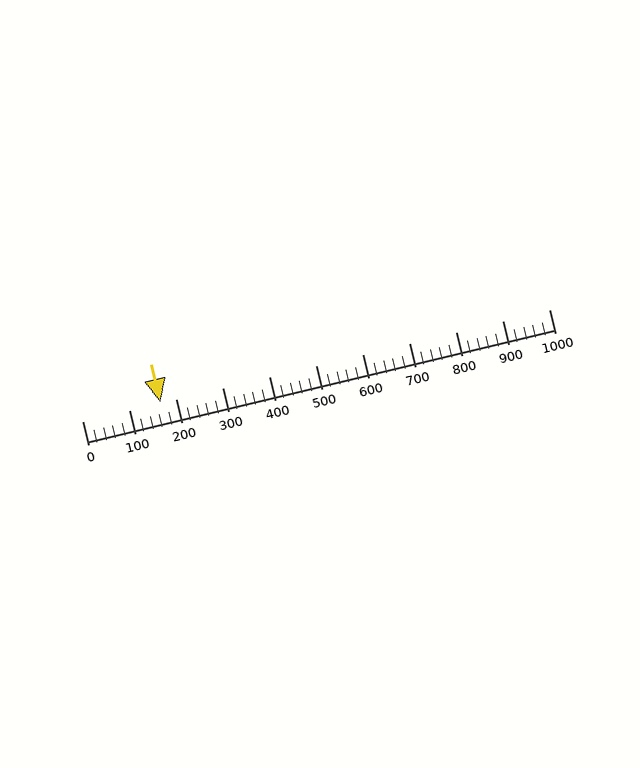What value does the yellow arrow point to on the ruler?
The yellow arrow points to approximately 167.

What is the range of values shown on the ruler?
The ruler shows values from 0 to 1000.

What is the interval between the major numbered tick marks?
The major tick marks are spaced 100 units apart.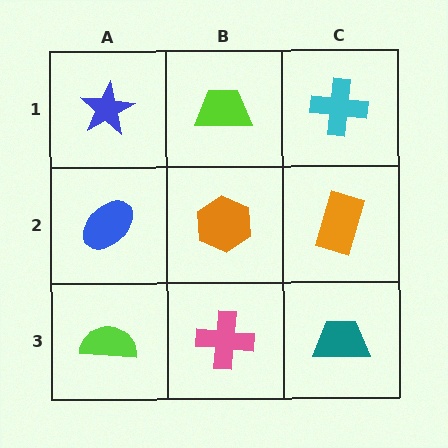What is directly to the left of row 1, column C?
A lime trapezoid.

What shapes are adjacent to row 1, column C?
An orange rectangle (row 2, column C), a lime trapezoid (row 1, column B).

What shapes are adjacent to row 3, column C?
An orange rectangle (row 2, column C), a pink cross (row 3, column B).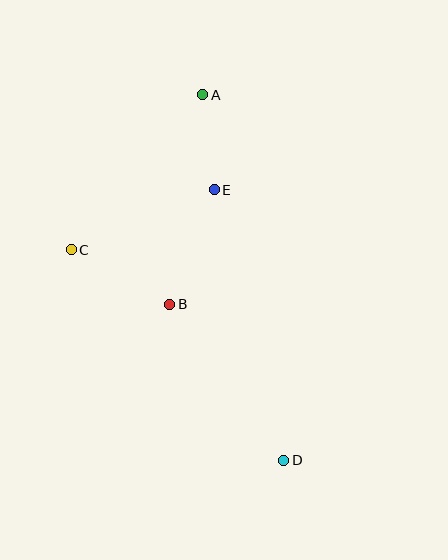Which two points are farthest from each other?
Points A and D are farthest from each other.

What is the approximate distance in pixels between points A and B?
The distance between A and B is approximately 212 pixels.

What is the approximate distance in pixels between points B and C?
The distance between B and C is approximately 112 pixels.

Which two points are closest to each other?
Points A and E are closest to each other.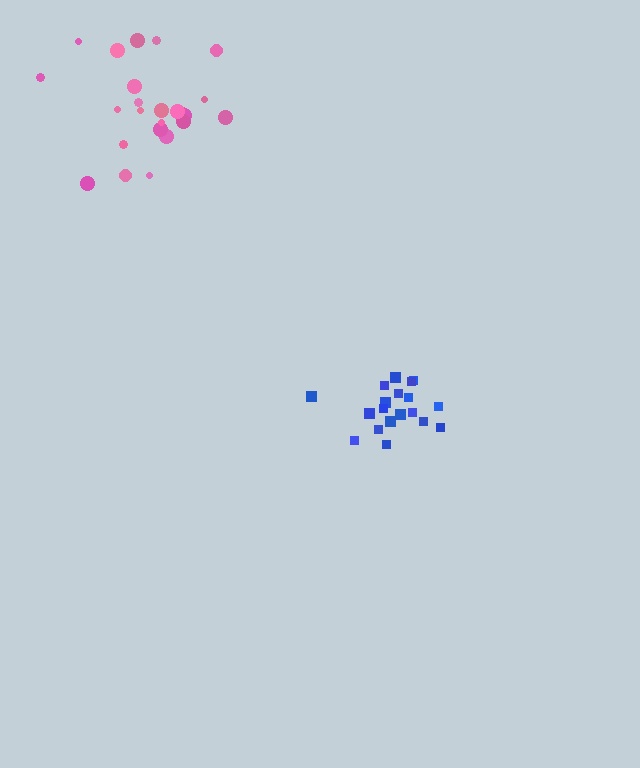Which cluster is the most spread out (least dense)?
Pink.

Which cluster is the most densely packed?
Blue.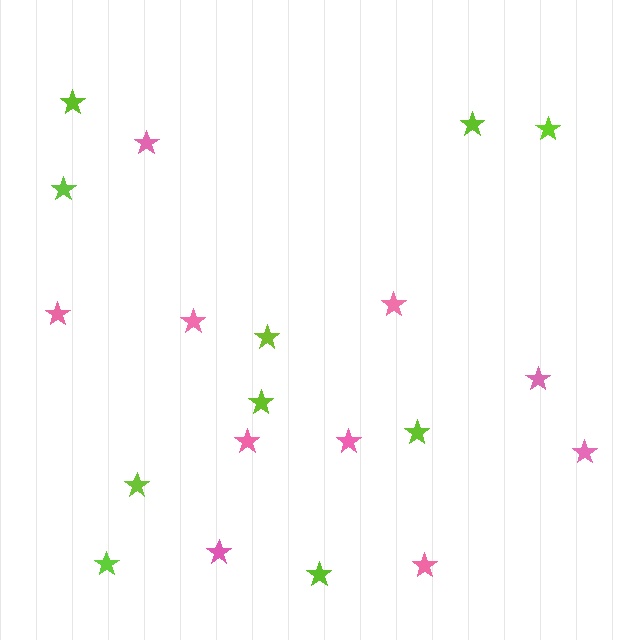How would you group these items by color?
There are 2 groups: one group of pink stars (10) and one group of lime stars (10).